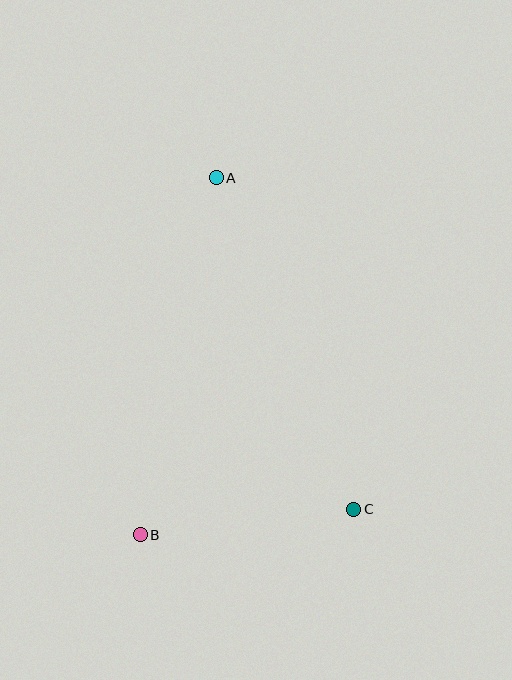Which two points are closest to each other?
Points B and C are closest to each other.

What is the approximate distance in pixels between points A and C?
The distance between A and C is approximately 359 pixels.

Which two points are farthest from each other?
Points A and B are farthest from each other.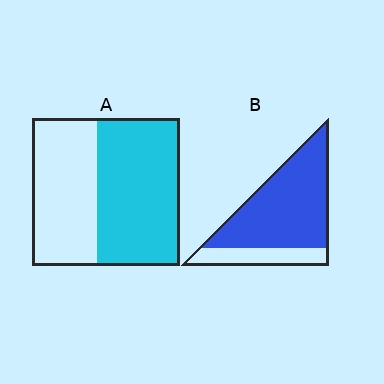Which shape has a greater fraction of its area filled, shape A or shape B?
Shape B.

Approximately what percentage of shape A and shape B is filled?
A is approximately 55% and B is approximately 75%.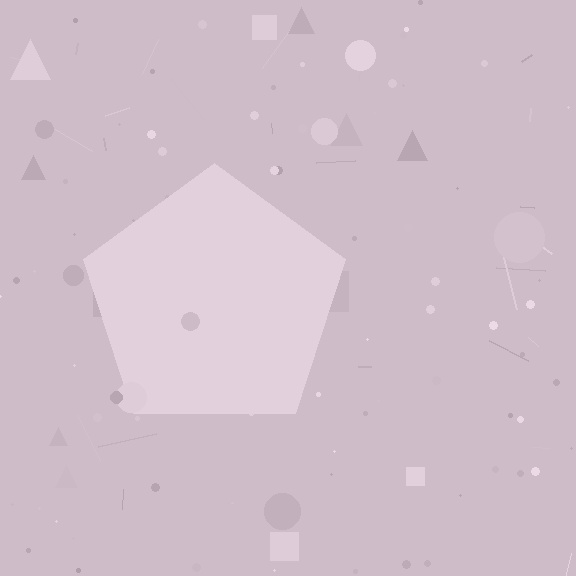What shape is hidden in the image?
A pentagon is hidden in the image.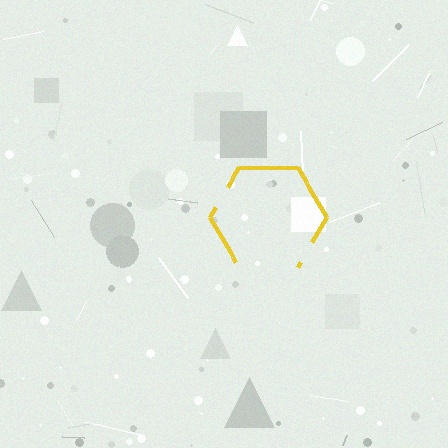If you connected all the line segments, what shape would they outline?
They would outline a hexagon.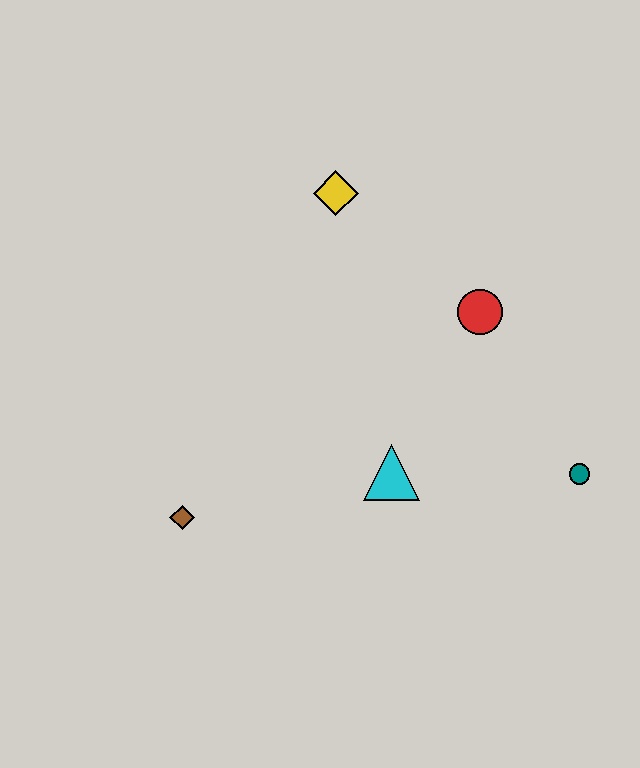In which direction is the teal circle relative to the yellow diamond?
The teal circle is below the yellow diamond.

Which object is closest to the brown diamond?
The cyan triangle is closest to the brown diamond.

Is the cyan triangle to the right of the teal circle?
No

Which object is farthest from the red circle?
The brown diamond is farthest from the red circle.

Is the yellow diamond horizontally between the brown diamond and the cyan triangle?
Yes